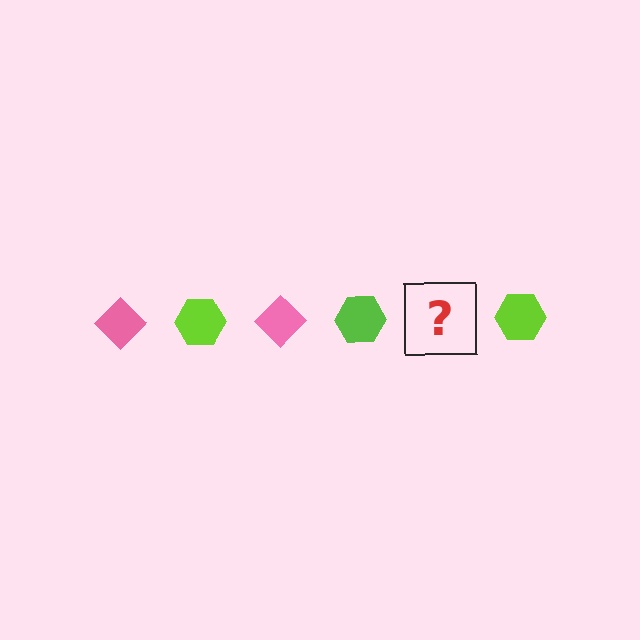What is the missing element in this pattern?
The missing element is a pink diamond.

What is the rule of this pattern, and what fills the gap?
The rule is that the pattern alternates between pink diamond and lime hexagon. The gap should be filled with a pink diamond.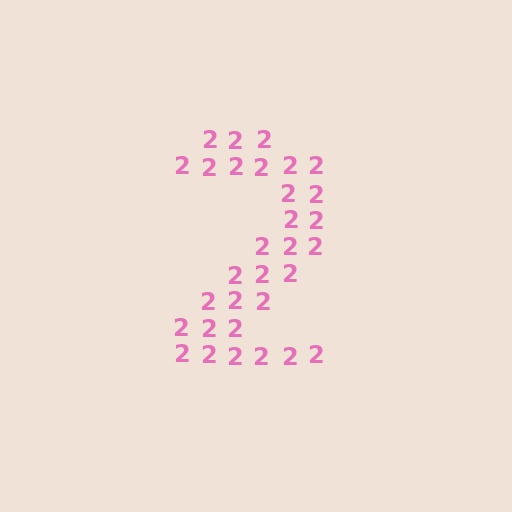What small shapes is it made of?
It is made of small digit 2's.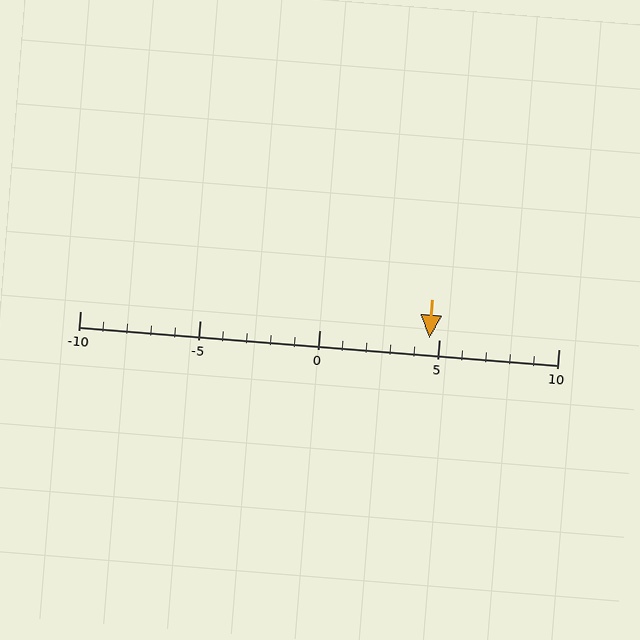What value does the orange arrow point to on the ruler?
The orange arrow points to approximately 5.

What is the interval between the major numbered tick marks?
The major tick marks are spaced 5 units apart.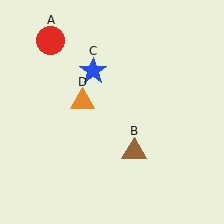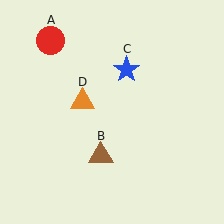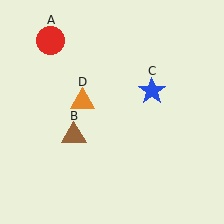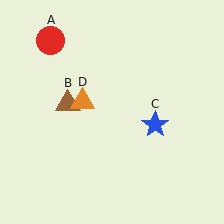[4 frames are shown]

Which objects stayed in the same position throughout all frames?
Red circle (object A) and orange triangle (object D) remained stationary.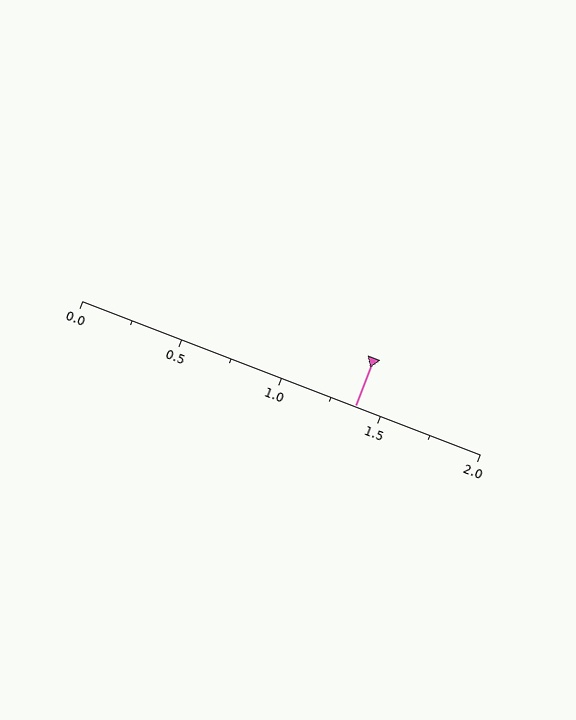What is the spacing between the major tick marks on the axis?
The major ticks are spaced 0.5 apart.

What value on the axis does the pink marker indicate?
The marker indicates approximately 1.38.